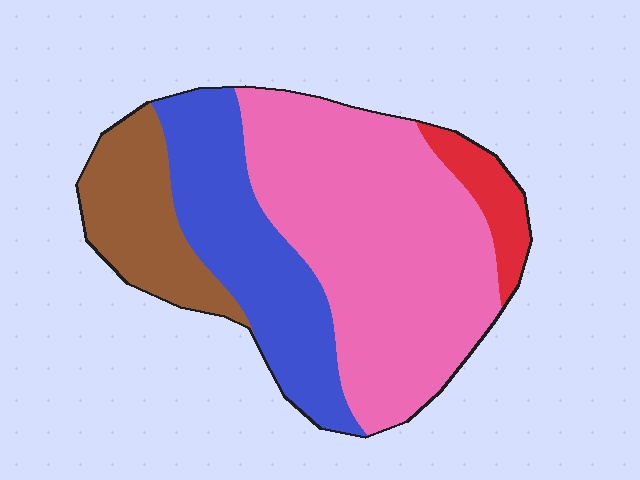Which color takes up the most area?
Pink, at roughly 50%.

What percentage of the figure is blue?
Blue covers 26% of the figure.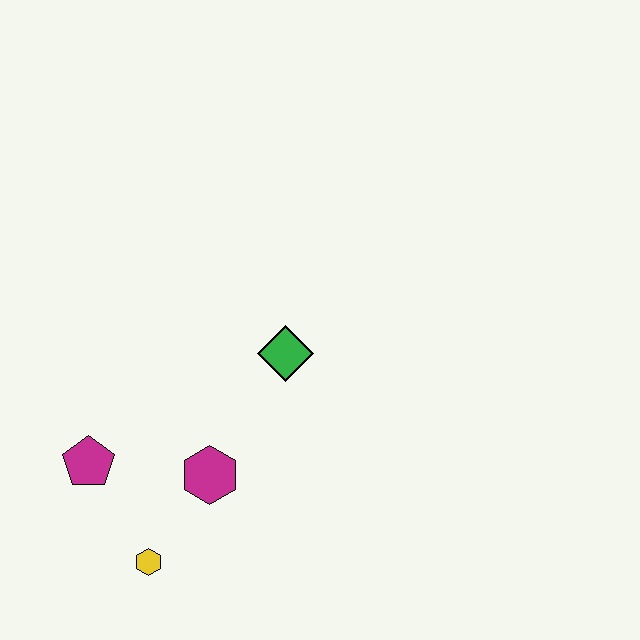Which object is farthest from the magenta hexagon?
The green diamond is farthest from the magenta hexagon.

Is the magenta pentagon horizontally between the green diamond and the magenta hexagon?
No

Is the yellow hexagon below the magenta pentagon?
Yes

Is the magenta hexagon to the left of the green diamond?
Yes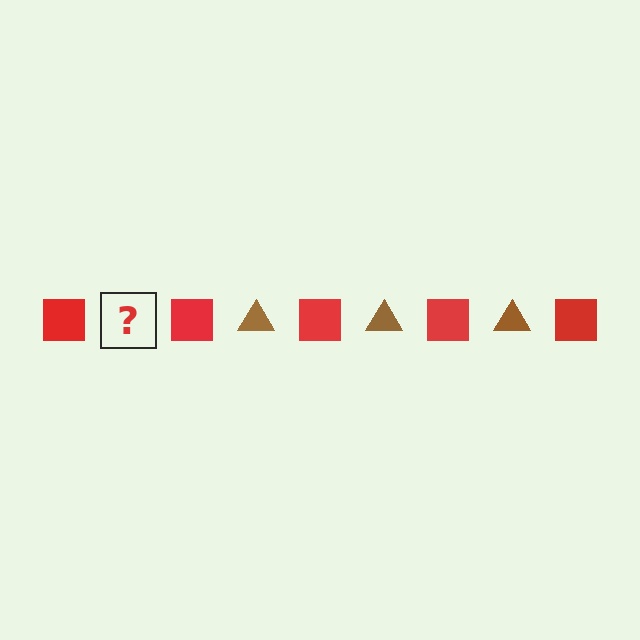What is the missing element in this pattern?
The missing element is a brown triangle.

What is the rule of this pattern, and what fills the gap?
The rule is that the pattern alternates between red square and brown triangle. The gap should be filled with a brown triangle.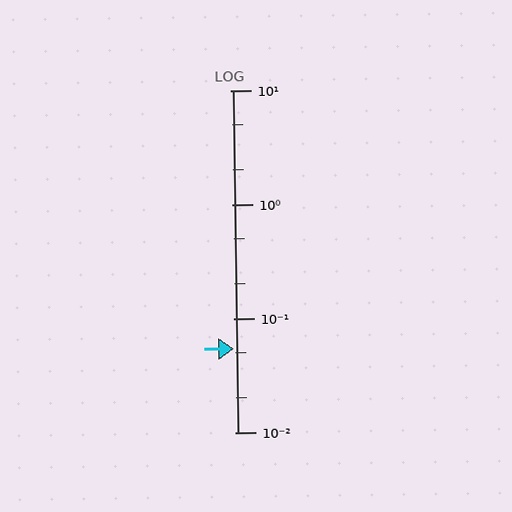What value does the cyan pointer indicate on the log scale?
The pointer indicates approximately 0.054.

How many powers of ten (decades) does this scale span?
The scale spans 3 decades, from 0.01 to 10.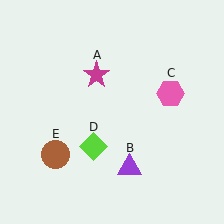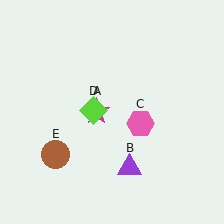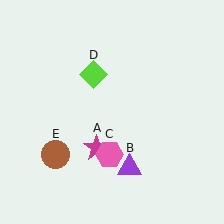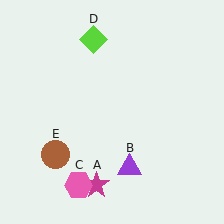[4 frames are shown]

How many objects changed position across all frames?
3 objects changed position: magenta star (object A), pink hexagon (object C), lime diamond (object D).